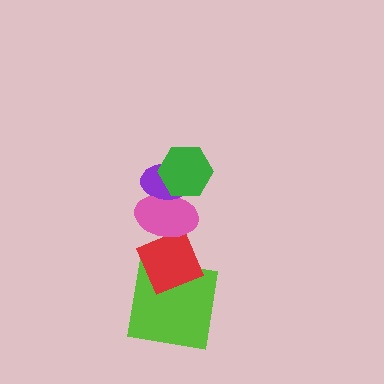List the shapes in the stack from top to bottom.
From top to bottom: the green hexagon, the purple ellipse, the pink ellipse, the red diamond, the lime square.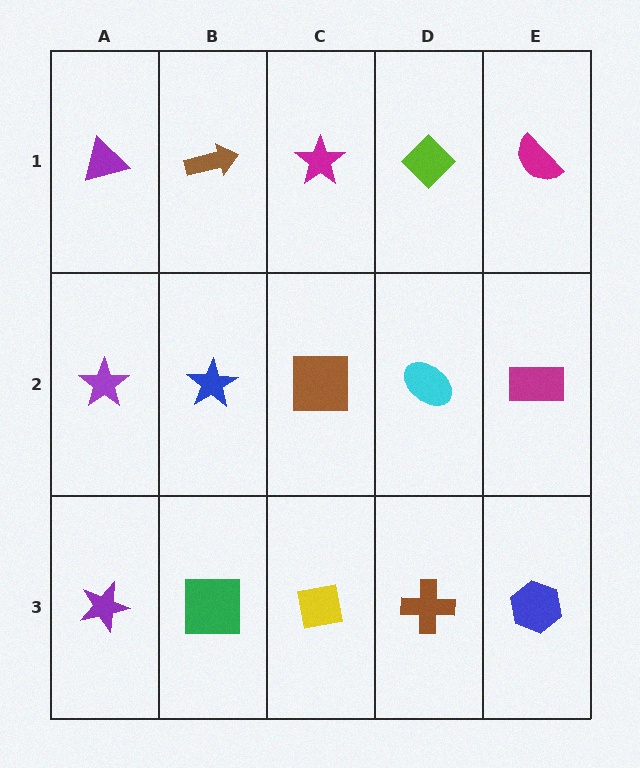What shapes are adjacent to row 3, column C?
A brown square (row 2, column C), a green square (row 3, column B), a brown cross (row 3, column D).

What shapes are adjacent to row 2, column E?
A magenta semicircle (row 1, column E), a blue hexagon (row 3, column E), a cyan ellipse (row 2, column D).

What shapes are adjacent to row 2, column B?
A brown arrow (row 1, column B), a green square (row 3, column B), a purple star (row 2, column A), a brown square (row 2, column C).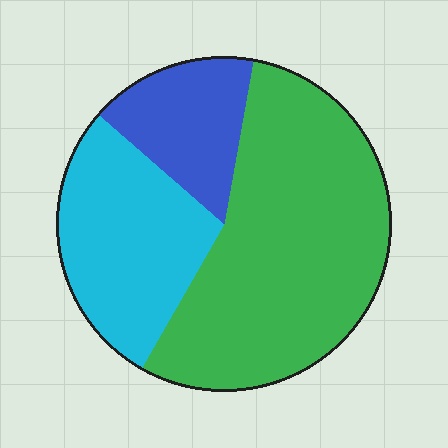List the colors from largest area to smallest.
From largest to smallest: green, cyan, blue.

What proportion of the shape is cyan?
Cyan covers about 30% of the shape.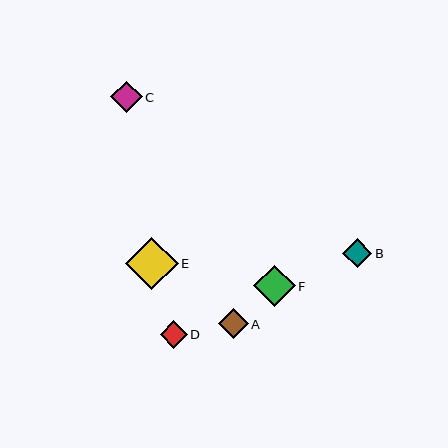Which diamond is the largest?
Diamond E is the largest with a size of approximately 52 pixels.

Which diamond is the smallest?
Diamond D is the smallest with a size of approximately 27 pixels.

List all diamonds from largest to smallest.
From largest to smallest: E, F, C, A, B, D.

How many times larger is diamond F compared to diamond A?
Diamond F is approximately 1.4 times the size of diamond A.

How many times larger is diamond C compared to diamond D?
Diamond C is approximately 1.2 times the size of diamond D.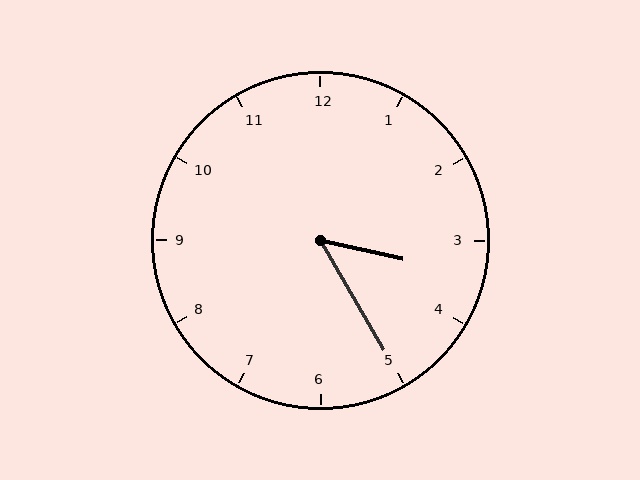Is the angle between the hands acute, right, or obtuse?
It is acute.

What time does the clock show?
3:25.